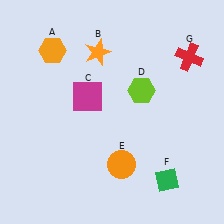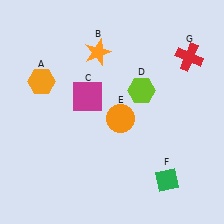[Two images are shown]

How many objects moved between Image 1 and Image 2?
2 objects moved between the two images.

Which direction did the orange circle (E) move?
The orange circle (E) moved up.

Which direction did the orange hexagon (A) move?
The orange hexagon (A) moved down.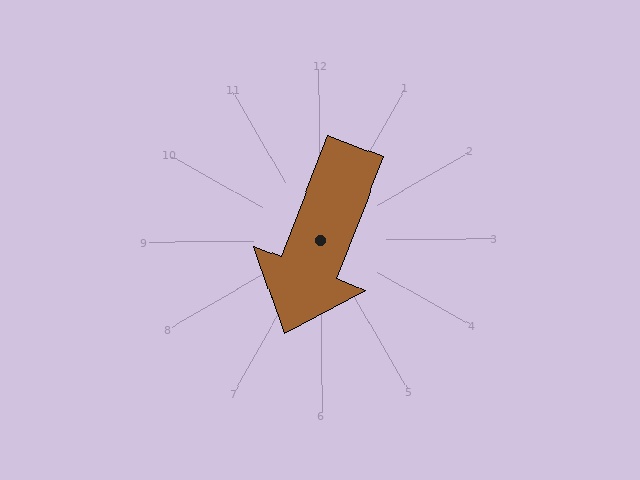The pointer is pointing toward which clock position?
Roughly 7 o'clock.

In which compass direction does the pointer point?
South.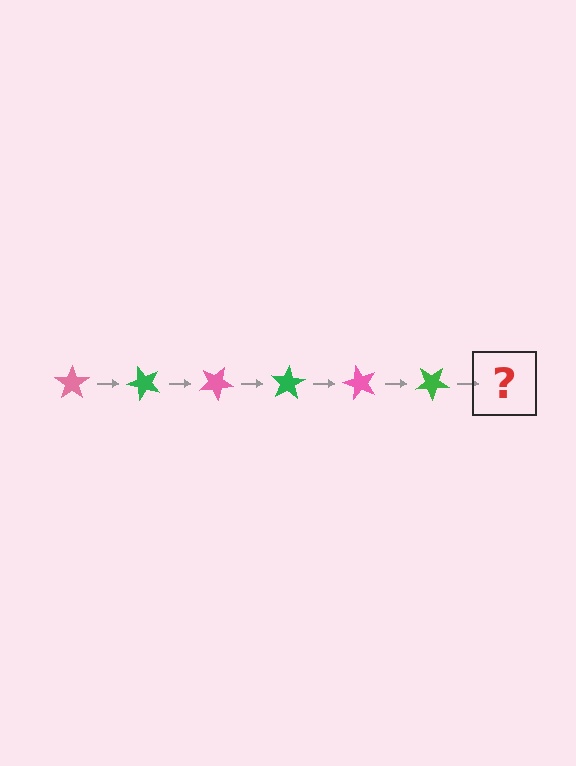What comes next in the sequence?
The next element should be a pink star, rotated 300 degrees from the start.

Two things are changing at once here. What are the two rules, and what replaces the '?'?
The two rules are that it rotates 50 degrees each step and the color cycles through pink and green. The '?' should be a pink star, rotated 300 degrees from the start.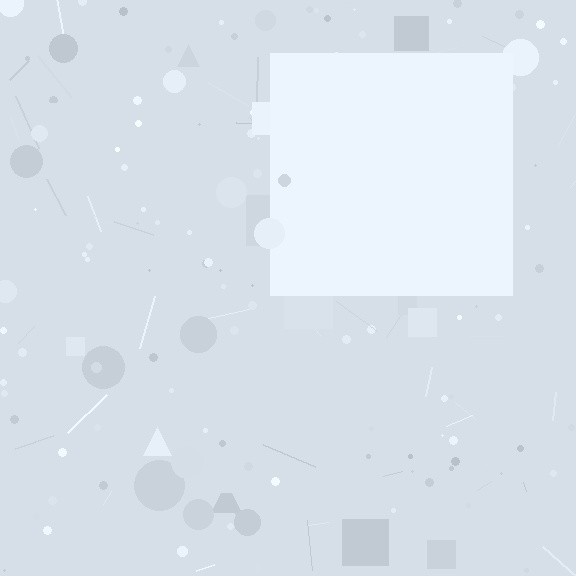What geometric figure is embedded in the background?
A square is embedded in the background.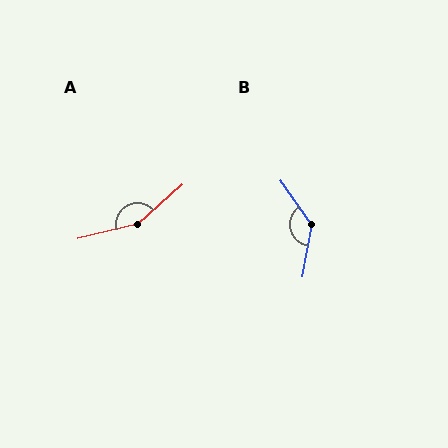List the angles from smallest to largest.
B (134°), A (153°).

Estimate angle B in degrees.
Approximately 134 degrees.